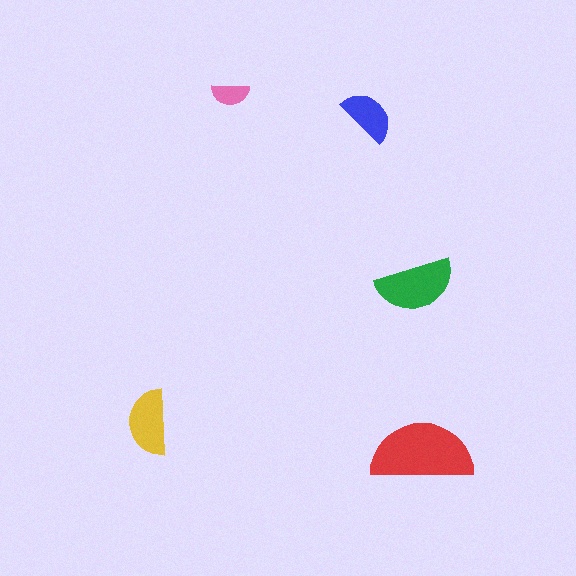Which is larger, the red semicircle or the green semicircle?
The red one.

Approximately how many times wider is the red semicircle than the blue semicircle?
About 2 times wider.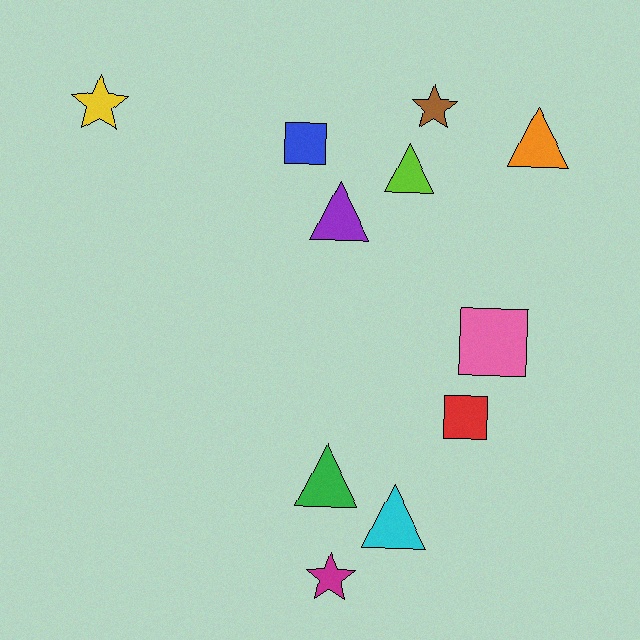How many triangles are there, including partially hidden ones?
There are 5 triangles.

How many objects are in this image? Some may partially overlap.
There are 11 objects.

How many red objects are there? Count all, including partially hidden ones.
There is 1 red object.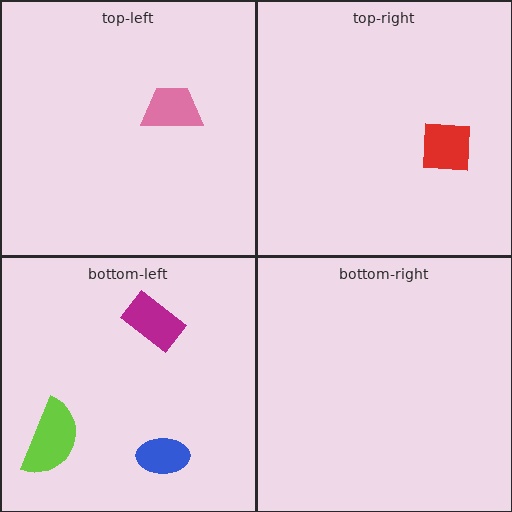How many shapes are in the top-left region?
1.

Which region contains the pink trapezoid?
The top-left region.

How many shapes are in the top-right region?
1.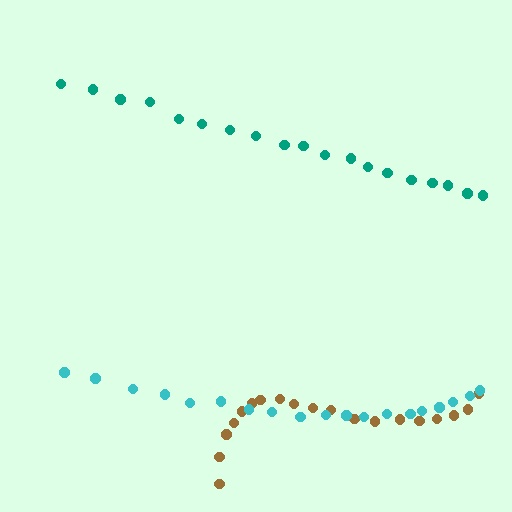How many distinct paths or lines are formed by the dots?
There are 3 distinct paths.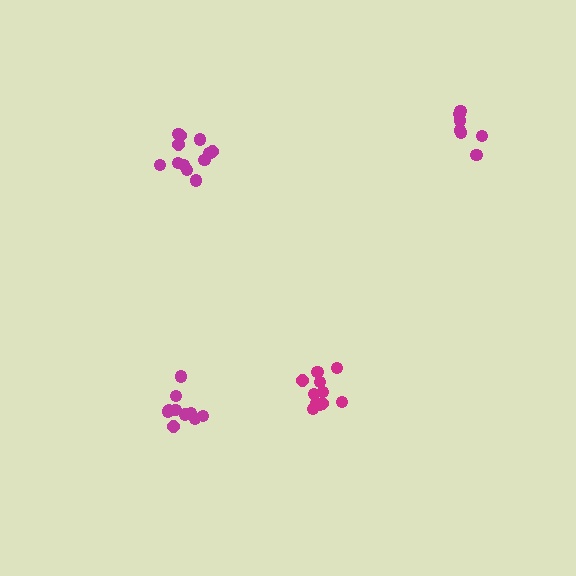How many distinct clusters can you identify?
There are 4 distinct clusters.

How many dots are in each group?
Group 1: 11 dots, Group 2: 10 dots, Group 3: 12 dots, Group 4: 7 dots (40 total).